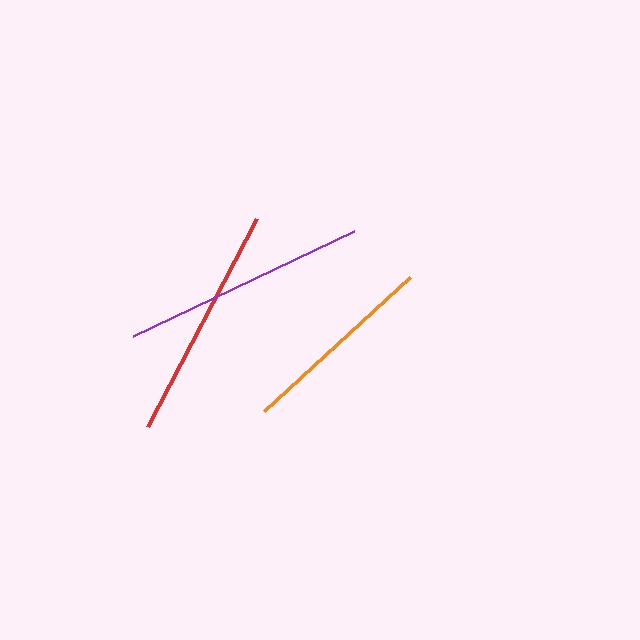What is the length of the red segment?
The red segment is approximately 234 pixels long.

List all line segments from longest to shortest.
From longest to shortest: purple, red, orange.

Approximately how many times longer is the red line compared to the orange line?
The red line is approximately 1.2 times the length of the orange line.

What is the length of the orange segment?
The orange segment is approximately 199 pixels long.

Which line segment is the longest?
The purple line is the longest at approximately 245 pixels.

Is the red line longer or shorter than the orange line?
The red line is longer than the orange line.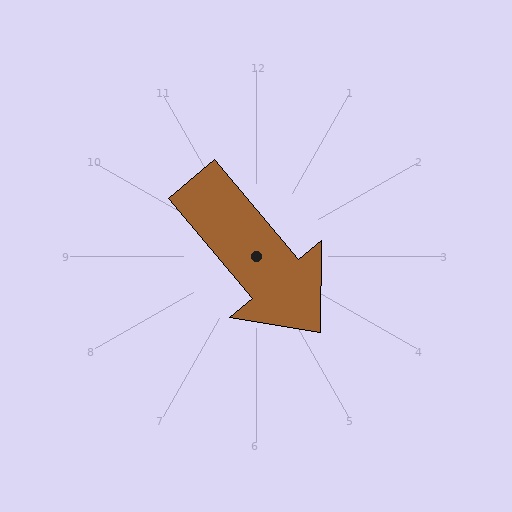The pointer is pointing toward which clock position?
Roughly 5 o'clock.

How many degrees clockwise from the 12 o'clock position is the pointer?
Approximately 140 degrees.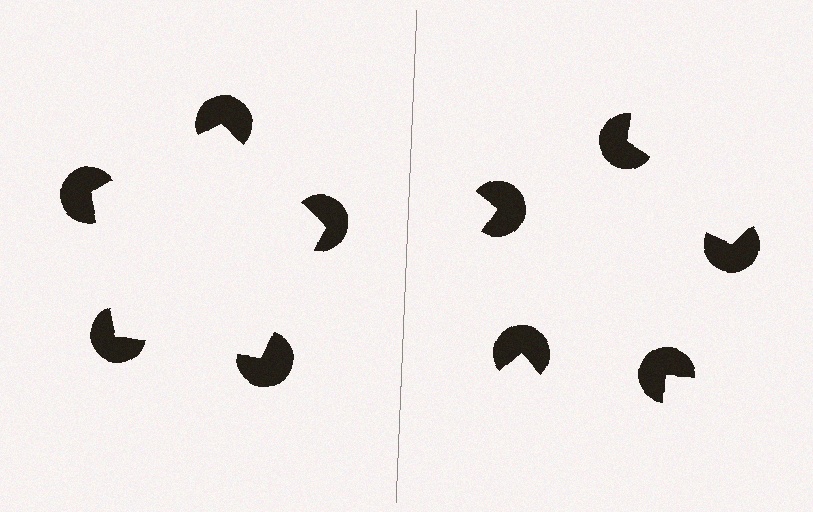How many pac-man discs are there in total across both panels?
10 — 5 on each side.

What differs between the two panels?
The pac-man discs are positioned identically on both sides; only the wedge orientations differ. On the left they align to a pentagon; on the right they are misaligned.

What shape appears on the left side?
An illusory pentagon.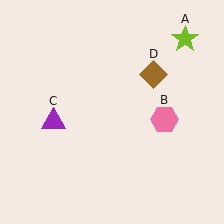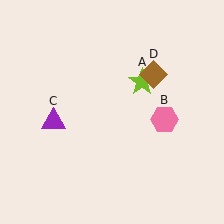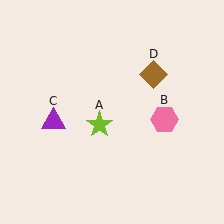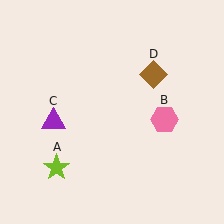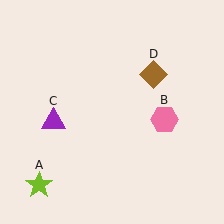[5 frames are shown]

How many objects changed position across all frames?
1 object changed position: lime star (object A).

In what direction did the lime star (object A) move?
The lime star (object A) moved down and to the left.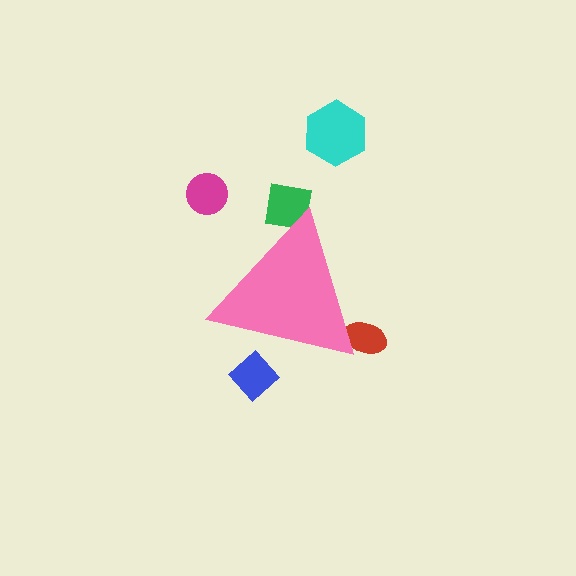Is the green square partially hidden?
Yes, the green square is partially hidden behind the pink triangle.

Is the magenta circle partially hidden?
No, the magenta circle is fully visible.